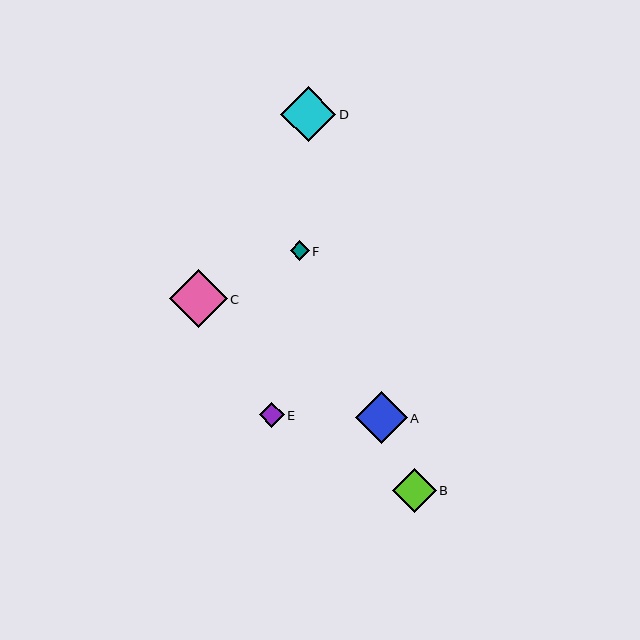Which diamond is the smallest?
Diamond F is the smallest with a size of approximately 19 pixels.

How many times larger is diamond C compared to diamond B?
Diamond C is approximately 1.3 times the size of diamond B.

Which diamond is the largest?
Diamond C is the largest with a size of approximately 58 pixels.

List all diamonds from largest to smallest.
From largest to smallest: C, D, A, B, E, F.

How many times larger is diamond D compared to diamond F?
Diamond D is approximately 2.8 times the size of diamond F.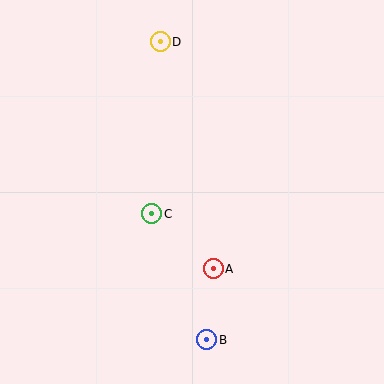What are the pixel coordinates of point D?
Point D is at (160, 42).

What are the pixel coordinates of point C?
Point C is at (152, 214).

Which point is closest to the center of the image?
Point C at (152, 214) is closest to the center.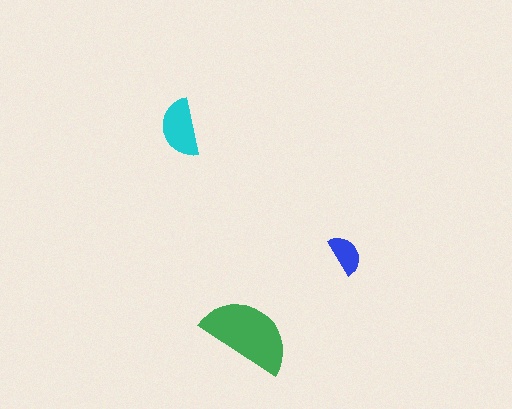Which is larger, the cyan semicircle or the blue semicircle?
The cyan one.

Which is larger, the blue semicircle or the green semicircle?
The green one.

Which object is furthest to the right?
The blue semicircle is rightmost.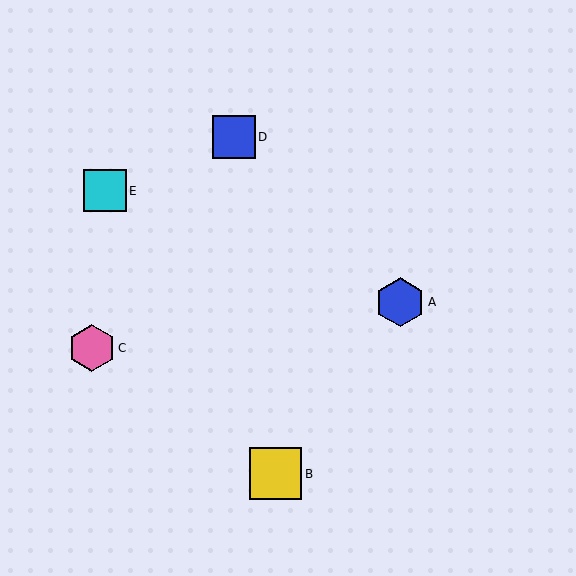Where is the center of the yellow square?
The center of the yellow square is at (276, 474).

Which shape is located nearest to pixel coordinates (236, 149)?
The blue square (labeled D) at (234, 137) is nearest to that location.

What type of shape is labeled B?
Shape B is a yellow square.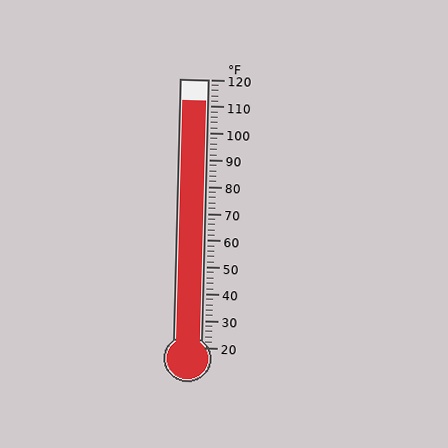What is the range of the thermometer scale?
The thermometer scale ranges from 20°F to 120°F.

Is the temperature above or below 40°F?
The temperature is above 40°F.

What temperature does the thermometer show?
The thermometer shows approximately 112°F.